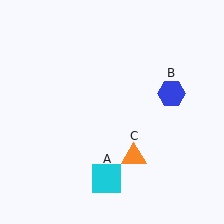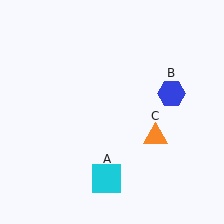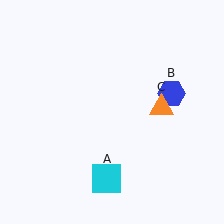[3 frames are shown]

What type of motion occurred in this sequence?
The orange triangle (object C) rotated counterclockwise around the center of the scene.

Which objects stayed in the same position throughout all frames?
Cyan square (object A) and blue hexagon (object B) remained stationary.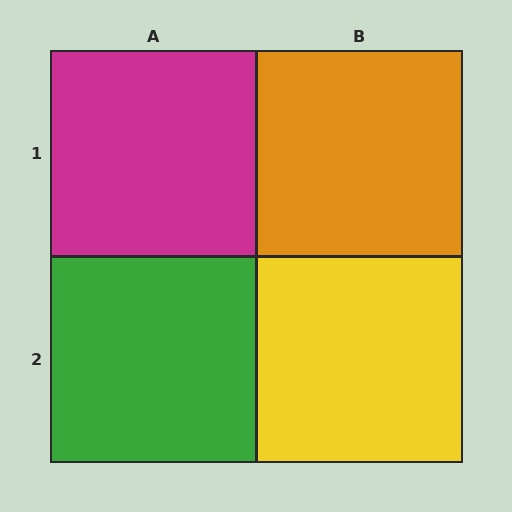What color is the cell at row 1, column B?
Orange.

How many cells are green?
1 cell is green.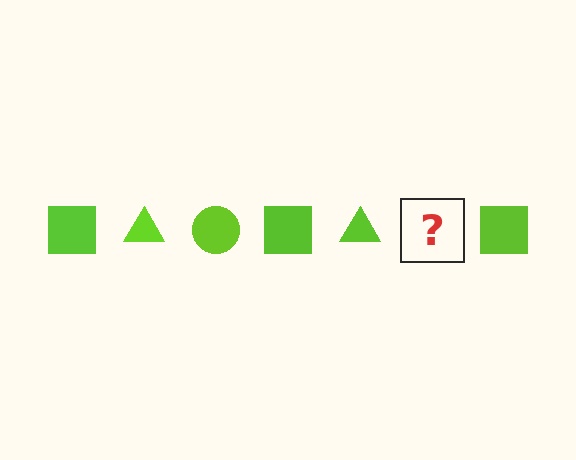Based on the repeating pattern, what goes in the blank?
The blank should be a lime circle.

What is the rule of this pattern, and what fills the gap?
The rule is that the pattern cycles through square, triangle, circle shapes in lime. The gap should be filled with a lime circle.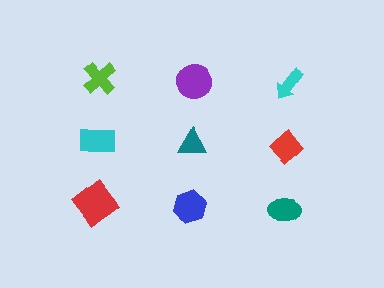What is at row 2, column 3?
A red diamond.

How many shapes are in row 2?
3 shapes.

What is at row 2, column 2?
A teal triangle.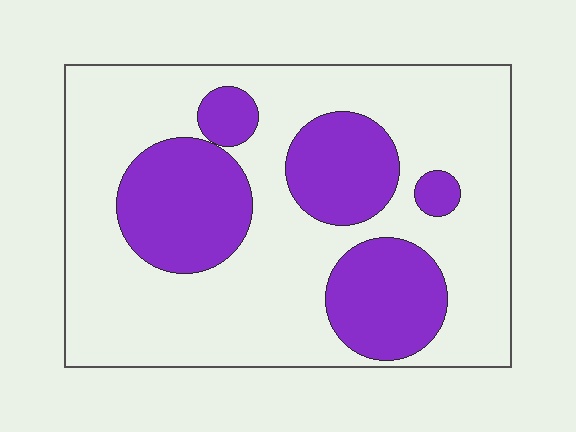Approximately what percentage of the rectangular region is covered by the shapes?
Approximately 30%.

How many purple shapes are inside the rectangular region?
5.